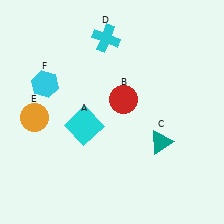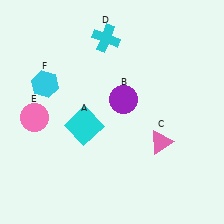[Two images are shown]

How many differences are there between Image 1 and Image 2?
There are 3 differences between the two images.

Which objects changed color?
B changed from red to purple. C changed from teal to pink. E changed from orange to pink.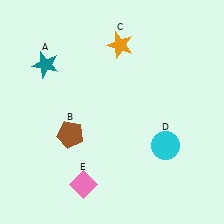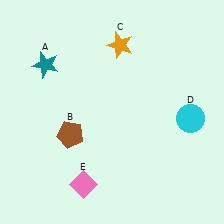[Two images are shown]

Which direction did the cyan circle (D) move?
The cyan circle (D) moved up.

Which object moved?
The cyan circle (D) moved up.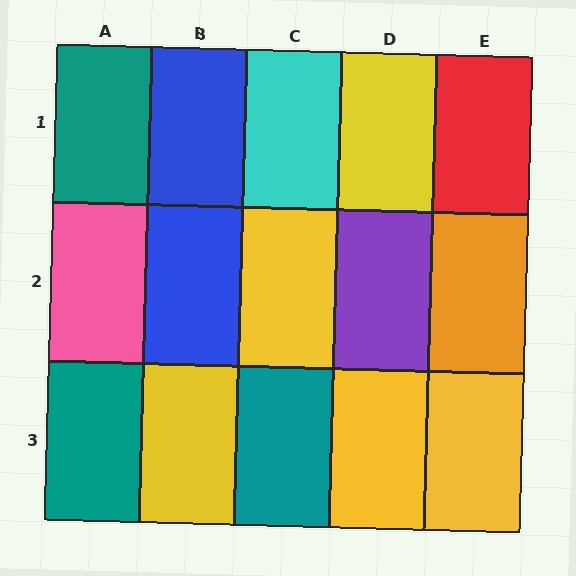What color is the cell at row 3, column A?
Teal.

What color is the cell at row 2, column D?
Purple.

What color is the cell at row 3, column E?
Yellow.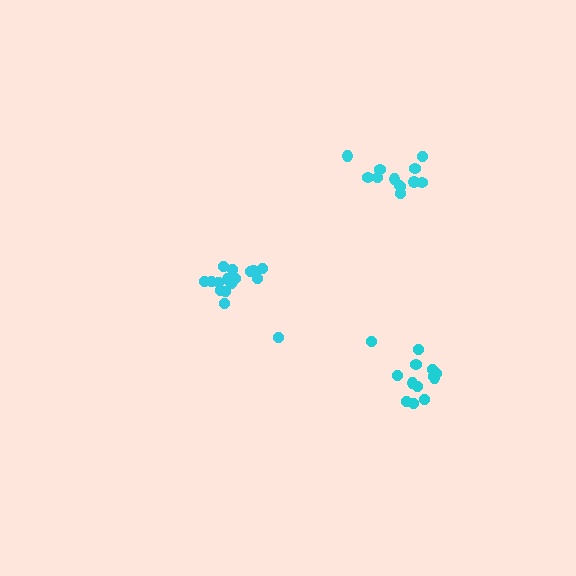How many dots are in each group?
Group 1: 17 dots, Group 2: 13 dots, Group 3: 12 dots (42 total).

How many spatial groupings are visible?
There are 3 spatial groupings.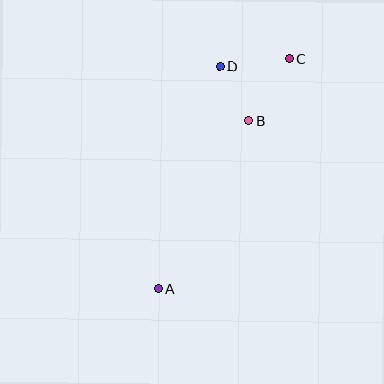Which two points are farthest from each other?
Points A and C are farthest from each other.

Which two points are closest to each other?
Points B and D are closest to each other.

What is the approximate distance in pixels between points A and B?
The distance between A and B is approximately 191 pixels.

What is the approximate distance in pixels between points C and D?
The distance between C and D is approximately 70 pixels.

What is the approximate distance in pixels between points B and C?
The distance between B and C is approximately 73 pixels.